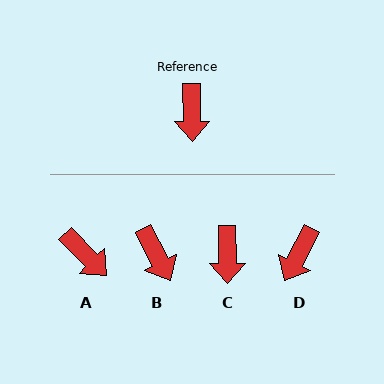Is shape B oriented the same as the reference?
No, it is off by about 27 degrees.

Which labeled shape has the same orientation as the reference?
C.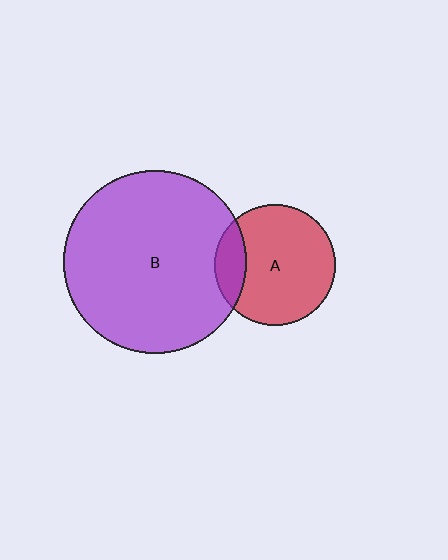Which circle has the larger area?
Circle B (purple).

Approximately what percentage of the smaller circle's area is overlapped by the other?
Approximately 15%.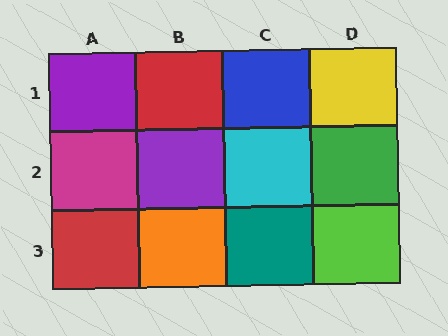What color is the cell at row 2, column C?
Cyan.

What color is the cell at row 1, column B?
Red.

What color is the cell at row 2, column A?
Magenta.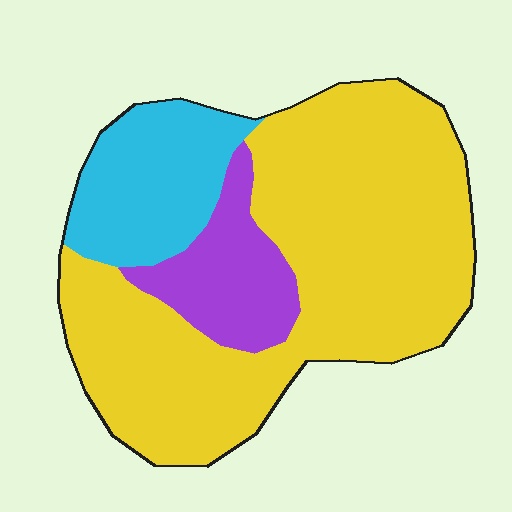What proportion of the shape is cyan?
Cyan covers around 20% of the shape.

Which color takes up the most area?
Yellow, at roughly 70%.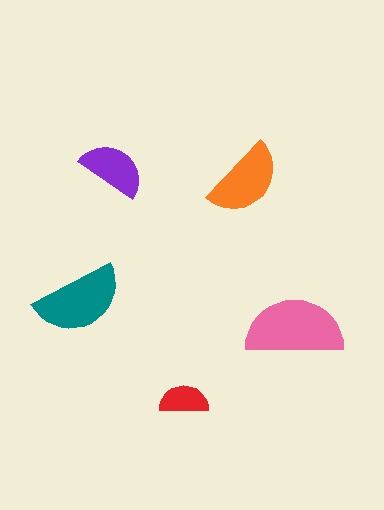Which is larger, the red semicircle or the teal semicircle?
The teal one.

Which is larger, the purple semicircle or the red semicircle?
The purple one.